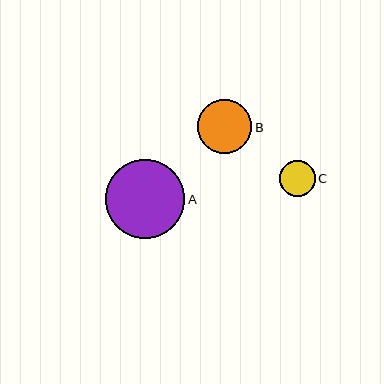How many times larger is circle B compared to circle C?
Circle B is approximately 1.5 times the size of circle C.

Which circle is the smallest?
Circle C is the smallest with a size of approximately 36 pixels.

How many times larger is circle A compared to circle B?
Circle A is approximately 1.5 times the size of circle B.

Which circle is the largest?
Circle A is the largest with a size of approximately 80 pixels.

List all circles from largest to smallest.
From largest to smallest: A, B, C.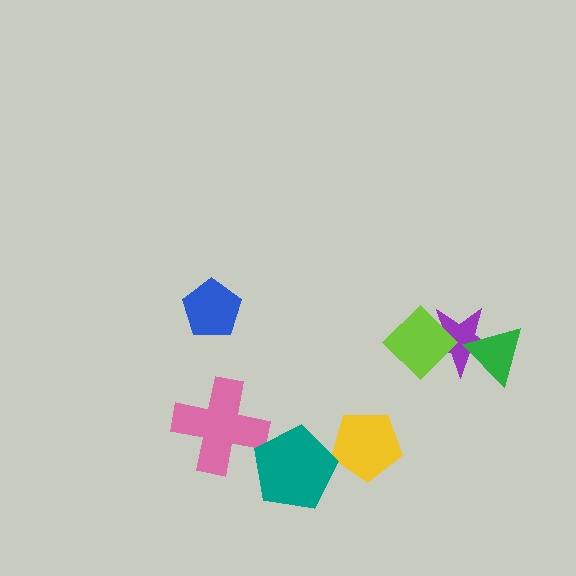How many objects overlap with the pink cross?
0 objects overlap with the pink cross.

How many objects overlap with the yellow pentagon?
0 objects overlap with the yellow pentagon.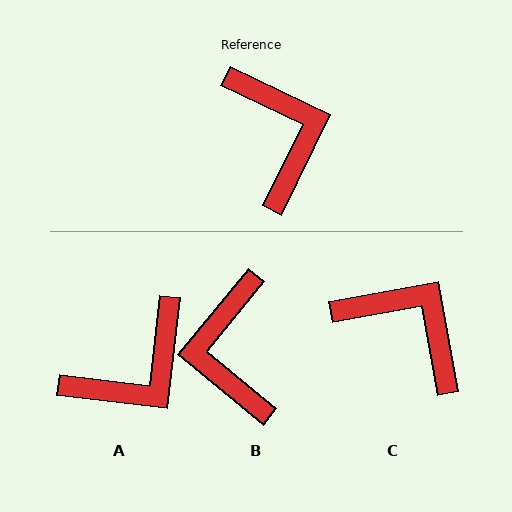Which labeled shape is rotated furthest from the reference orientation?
B, about 166 degrees away.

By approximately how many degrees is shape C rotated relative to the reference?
Approximately 36 degrees counter-clockwise.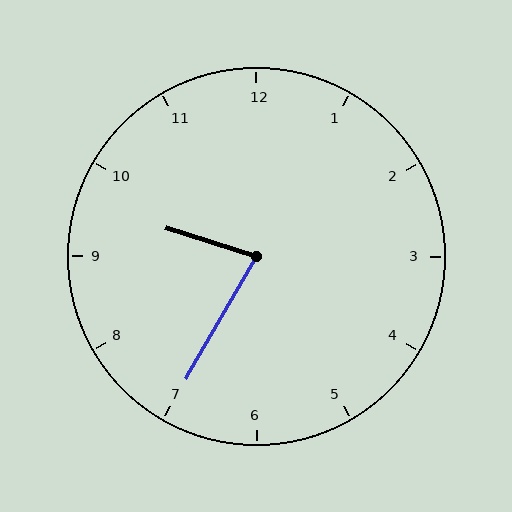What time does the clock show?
9:35.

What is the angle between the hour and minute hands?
Approximately 78 degrees.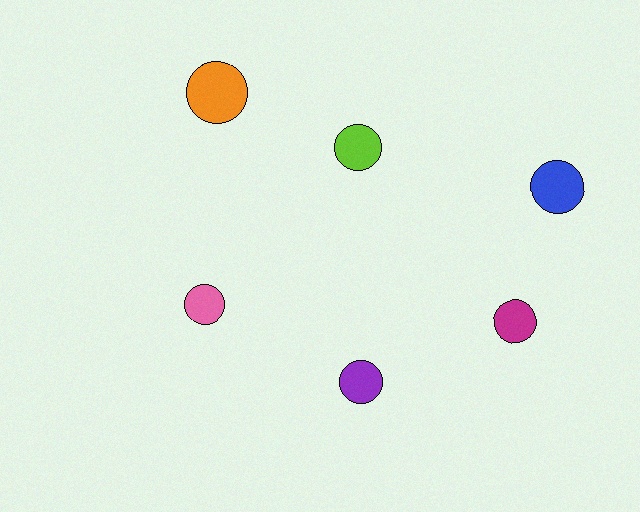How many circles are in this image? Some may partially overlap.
There are 6 circles.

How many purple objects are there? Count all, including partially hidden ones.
There is 1 purple object.